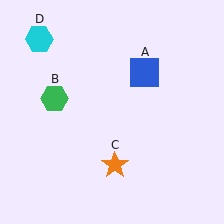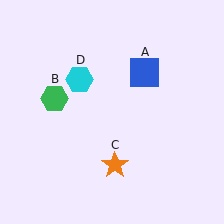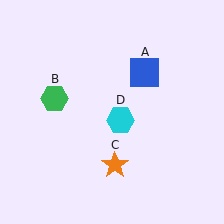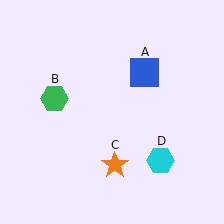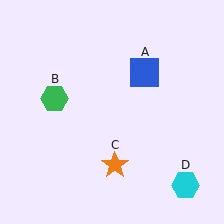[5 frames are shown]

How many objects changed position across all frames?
1 object changed position: cyan hexagon (object D).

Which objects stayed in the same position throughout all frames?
Blue square (object A) and green hexagon (object B) and orange star (object C) remained stationary.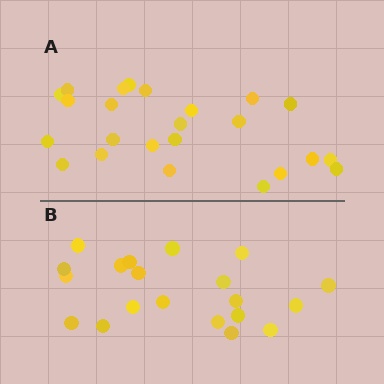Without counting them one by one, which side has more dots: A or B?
Region A (the top region) has more dots.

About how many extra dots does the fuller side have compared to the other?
Region A has about 4 more dots than region B.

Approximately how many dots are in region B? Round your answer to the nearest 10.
About 20 dots.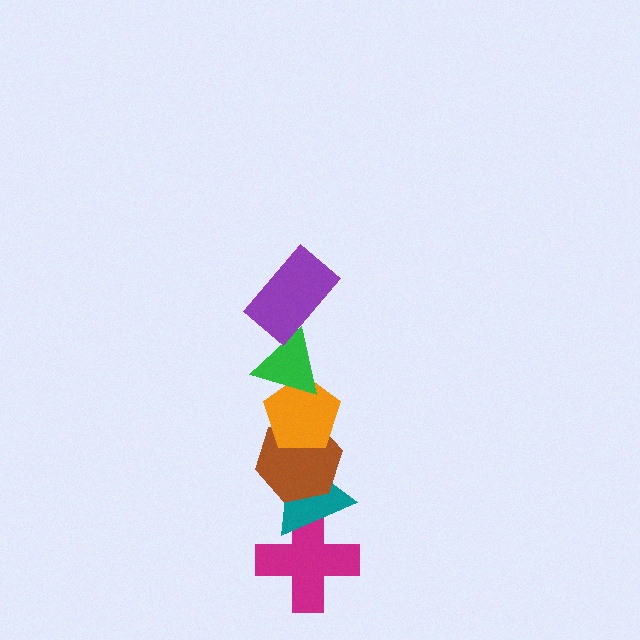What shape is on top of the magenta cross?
The teal triangle is on top of the magenta cross.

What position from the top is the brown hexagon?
The brown hexagon is 4th from the top.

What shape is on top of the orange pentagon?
The green triangle is on top of the orange pentagon.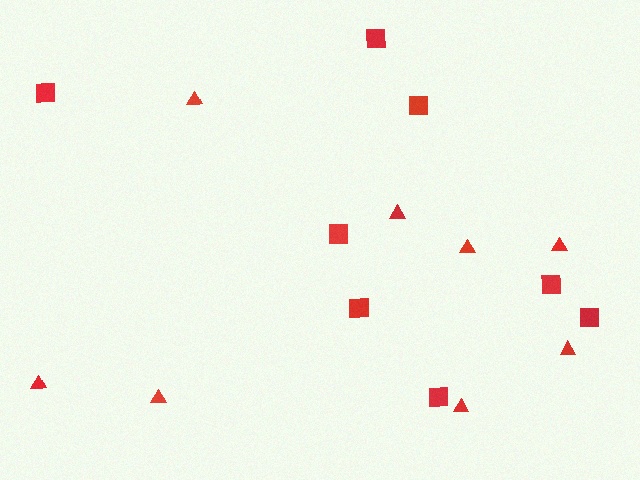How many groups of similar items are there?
There are 2 groups: one group of triangles (8) and one group of squares (8).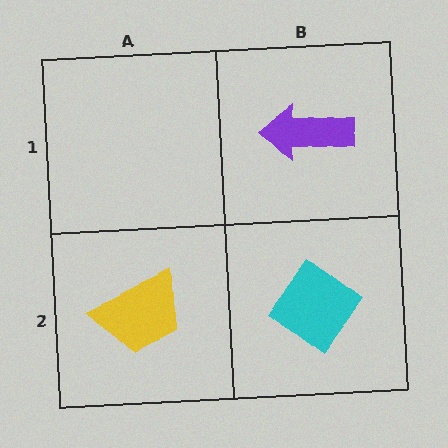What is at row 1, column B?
A purple arrow.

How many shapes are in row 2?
2 shapes.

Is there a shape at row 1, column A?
No, that cell is empty.